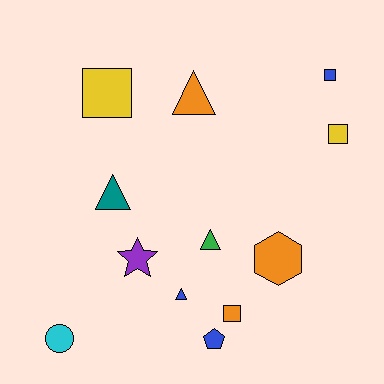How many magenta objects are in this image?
There are no magenta objects.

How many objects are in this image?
There are 12 objects.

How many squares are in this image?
There are 4 squares.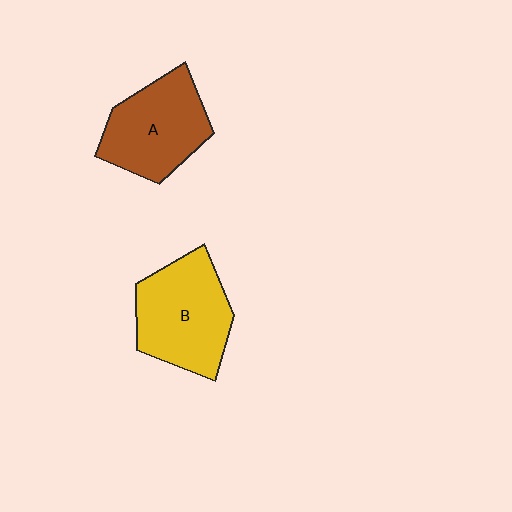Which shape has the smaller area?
Shape A (brown).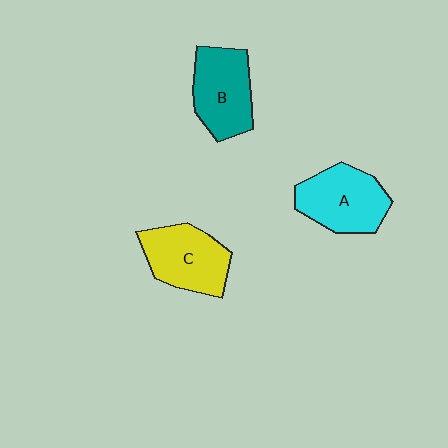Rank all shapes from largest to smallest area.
From largest to smallest: A (cyan), C (yellow), B (teal).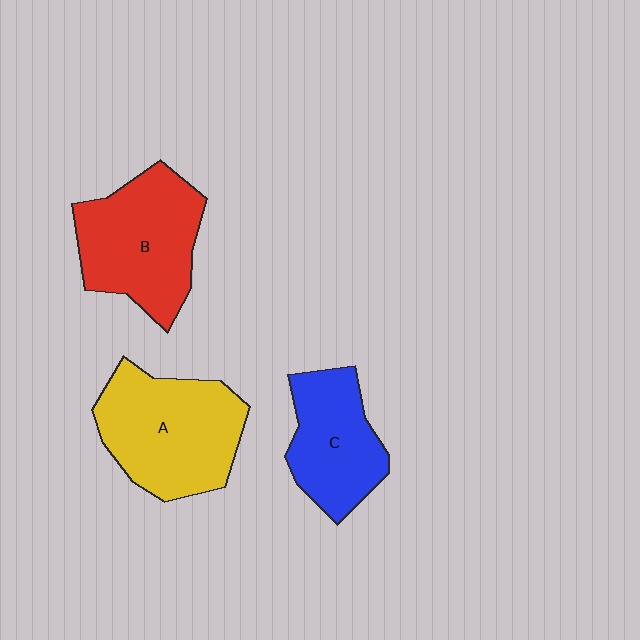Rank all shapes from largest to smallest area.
From largest to smallest: A (yellow), B (red), C (blue).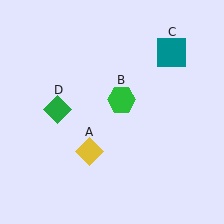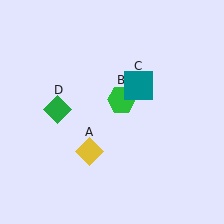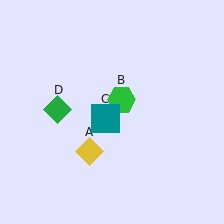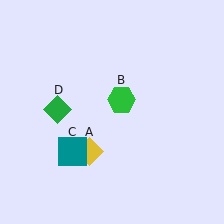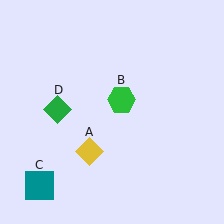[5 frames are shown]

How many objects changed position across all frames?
1 object changed position: teal square (object C).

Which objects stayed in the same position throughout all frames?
Yellow diamond (object A) and green hexagon (object B) and green diamond (object D) remained stationary.